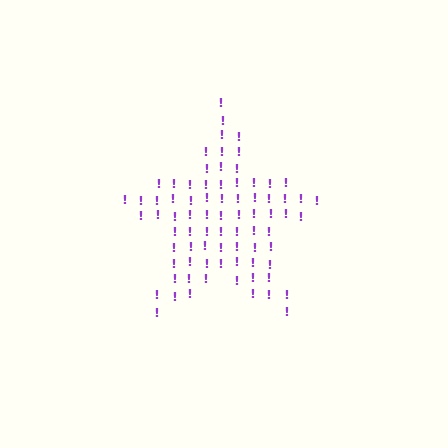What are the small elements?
The small elements are exclamation marks.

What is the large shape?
The large shape is a star.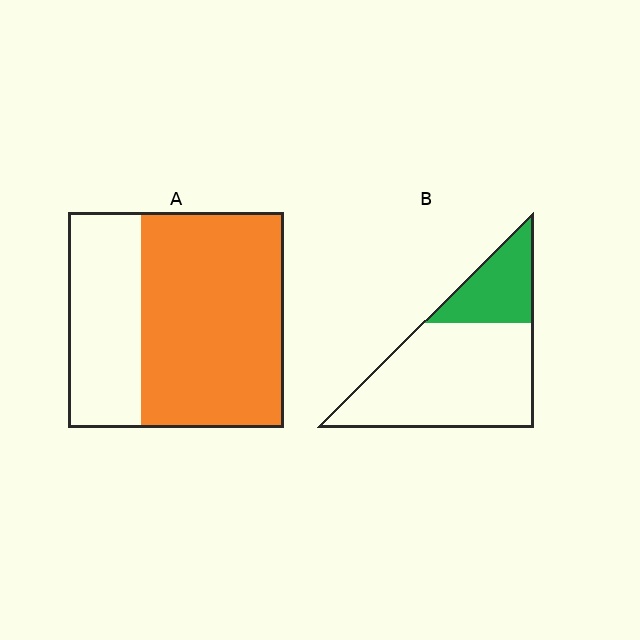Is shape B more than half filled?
No.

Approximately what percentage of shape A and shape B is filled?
A is approximately 65% and B is approximately 25%.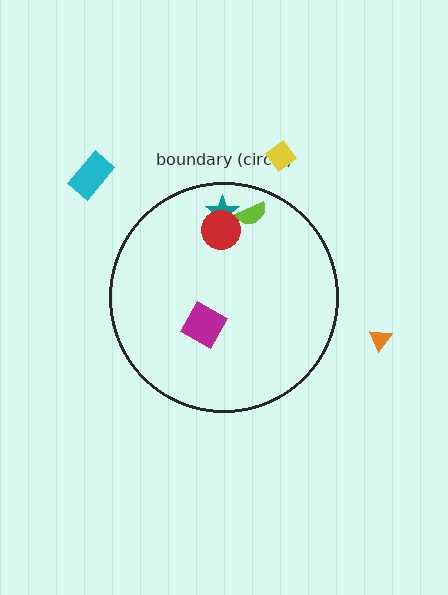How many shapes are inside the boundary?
4 inside, 3 outside.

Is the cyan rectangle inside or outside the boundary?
Outside.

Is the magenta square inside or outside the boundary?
Inside.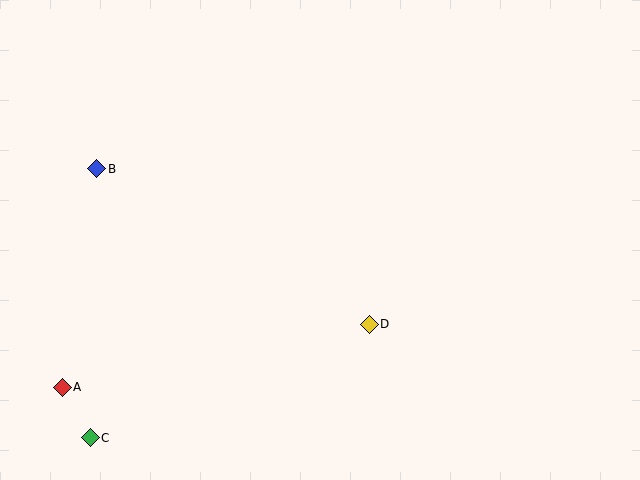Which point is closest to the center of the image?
Point D at (369, 324) is closest to the center.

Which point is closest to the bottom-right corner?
Point D is closest to the bottom-right corner.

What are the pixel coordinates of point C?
Point C is at (90, 438).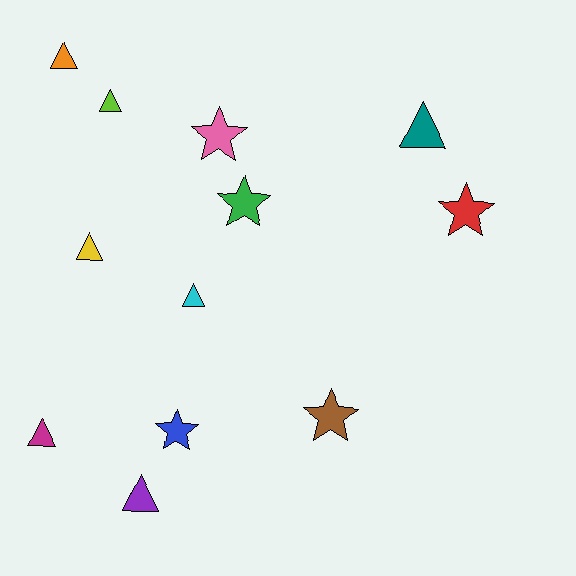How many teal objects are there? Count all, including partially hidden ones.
There is 1 teal object.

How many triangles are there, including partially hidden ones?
There are 7 triangles.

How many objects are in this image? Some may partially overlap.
There are 12 objects.